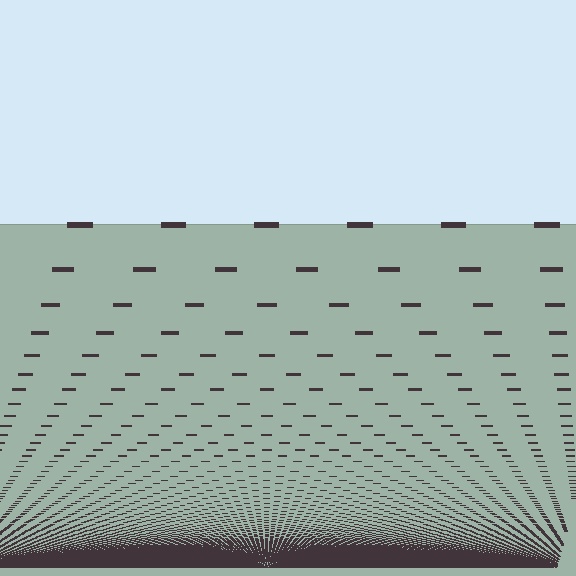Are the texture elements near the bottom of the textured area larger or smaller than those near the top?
Smaller. The gradient is inverted — elements near the bottom are smaller and denser.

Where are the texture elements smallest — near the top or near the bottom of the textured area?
Near the bottom.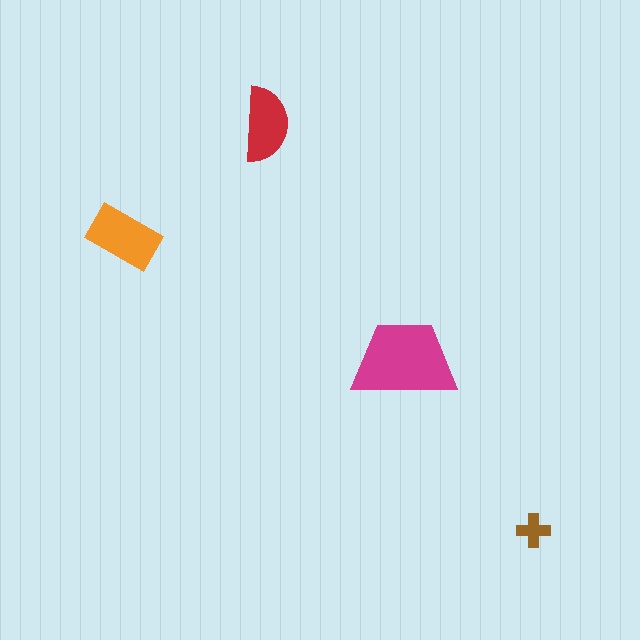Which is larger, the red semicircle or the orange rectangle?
The orange rectangle.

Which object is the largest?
The magenta trapezoid.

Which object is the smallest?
The brown cross.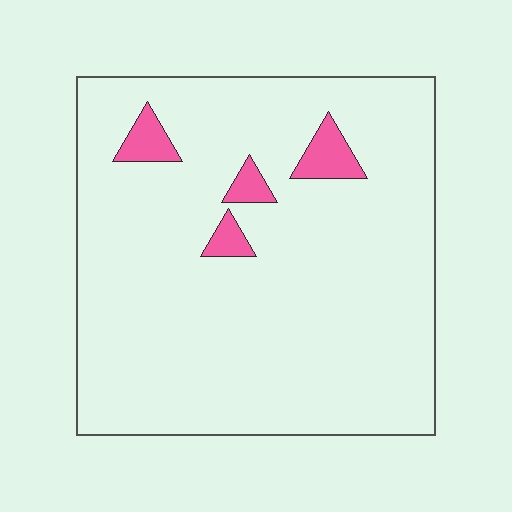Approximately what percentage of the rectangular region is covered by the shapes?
Approximately 5%.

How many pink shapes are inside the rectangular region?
4.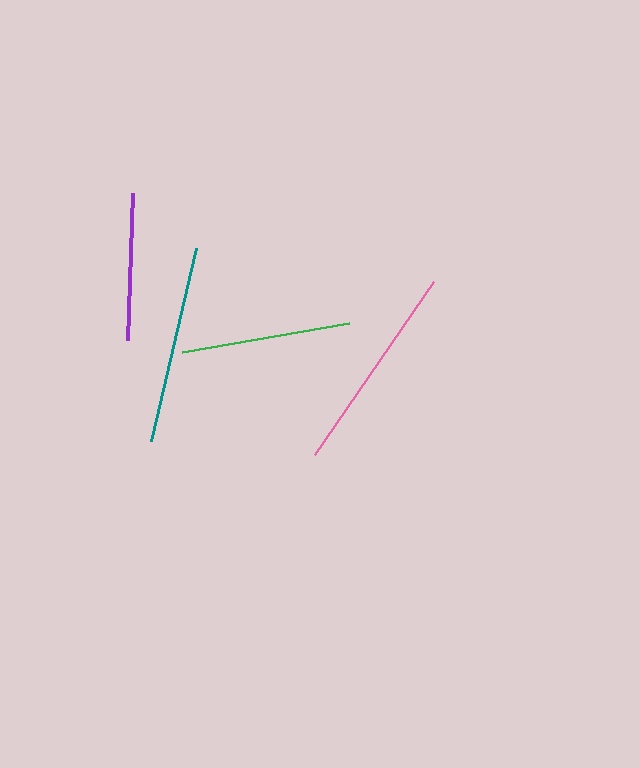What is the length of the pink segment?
The pink segment is approximately 210 pixels long.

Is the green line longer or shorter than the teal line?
The teal line is longer than the green line.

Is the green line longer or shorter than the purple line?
The green line is longer than the purple line.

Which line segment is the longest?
The pink line is the longest at approximately 210 pixels.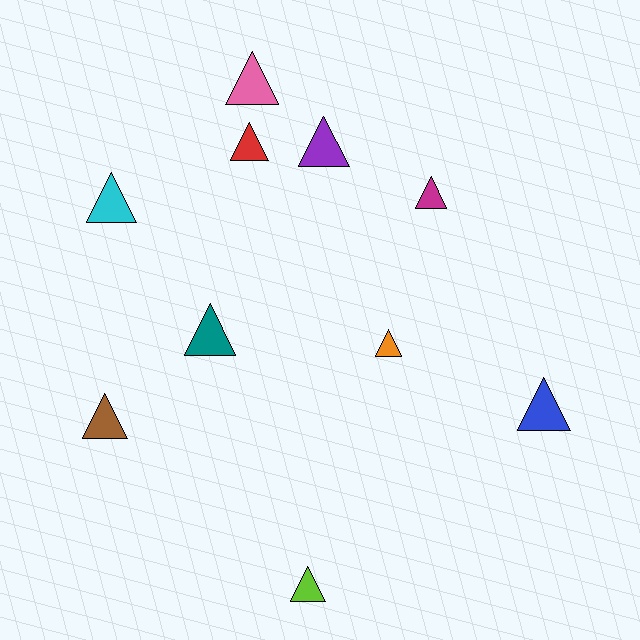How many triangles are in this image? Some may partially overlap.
There are 10 triangles.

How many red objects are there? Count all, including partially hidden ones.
There is 1 red object.